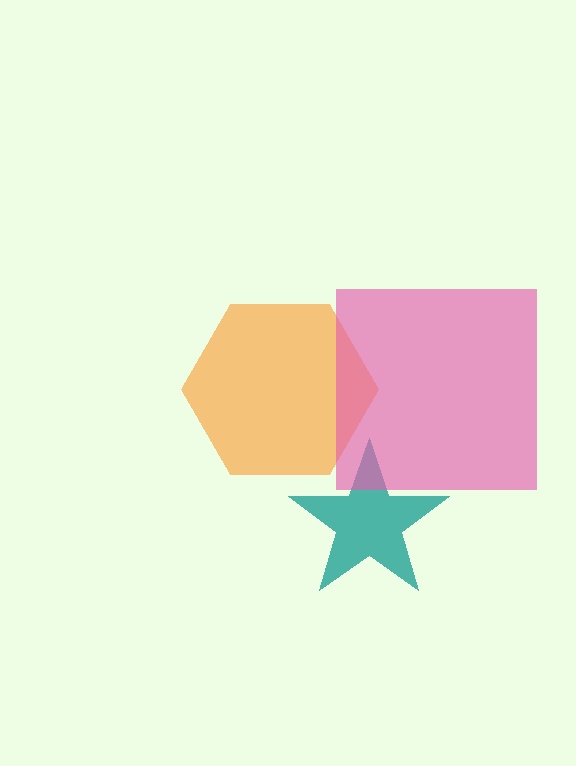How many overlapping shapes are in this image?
There are 3 overlapping shapes in the image.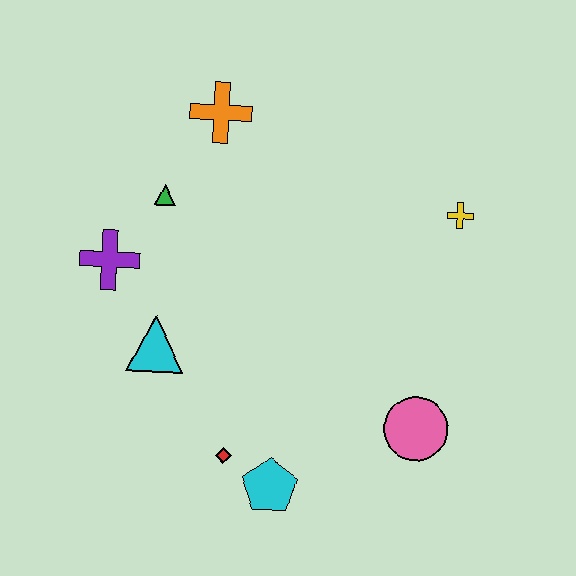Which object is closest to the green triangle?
The purple cross is closest to the green triangle.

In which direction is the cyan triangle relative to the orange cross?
The cyan triangle is below the orange cross.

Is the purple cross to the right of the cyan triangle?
No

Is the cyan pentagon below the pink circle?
Yes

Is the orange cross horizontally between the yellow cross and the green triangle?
Yes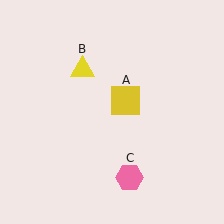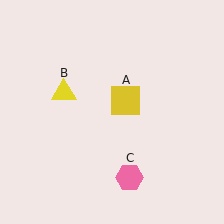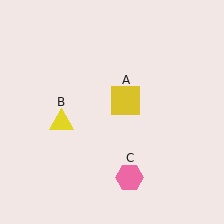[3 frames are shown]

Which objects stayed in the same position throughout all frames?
Yellow square (object A) and pink hexagon (object C) remained stationary.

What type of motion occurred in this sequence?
The yellow triangle (object B) rotated counterclockwise around the center of the scene.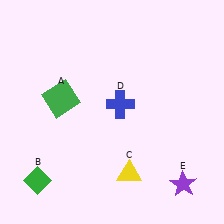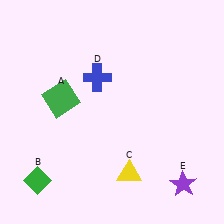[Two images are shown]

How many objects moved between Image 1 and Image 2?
1 object moved between the two images.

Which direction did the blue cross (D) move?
The blue cross (D) moved up.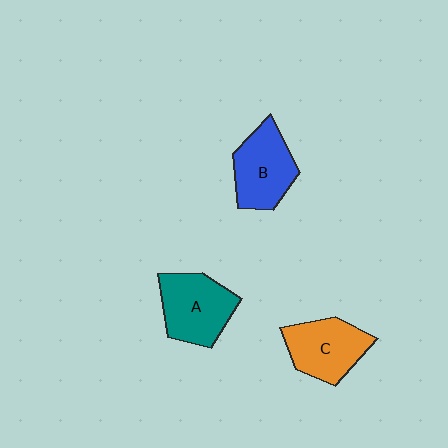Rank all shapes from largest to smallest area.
From largest to smallest: A (teal), B (blue), C (orange).